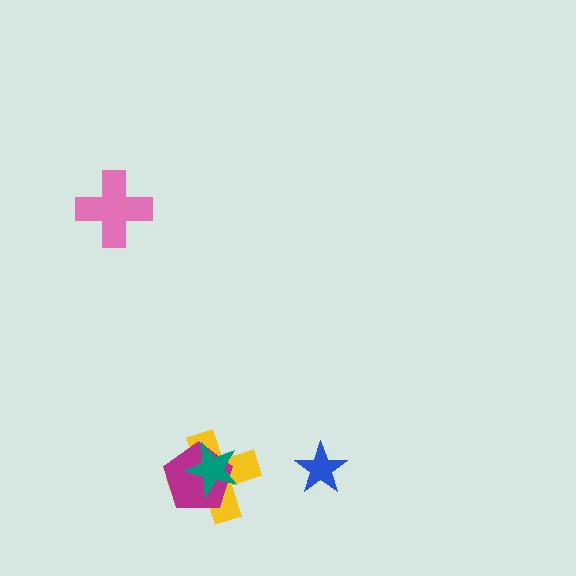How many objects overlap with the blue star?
0 objects overlap with the blue star.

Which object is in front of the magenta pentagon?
The teal star is in front of the magenta pentagon.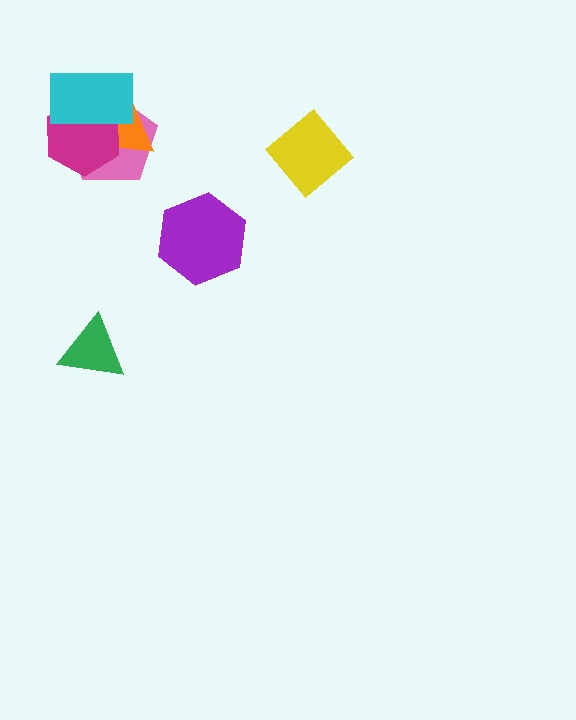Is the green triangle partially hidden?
No, no other shape covers it.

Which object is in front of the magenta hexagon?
The cyan rectangle is in front of the magenta hexagon.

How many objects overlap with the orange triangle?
3 objects overlap with the orange triangle.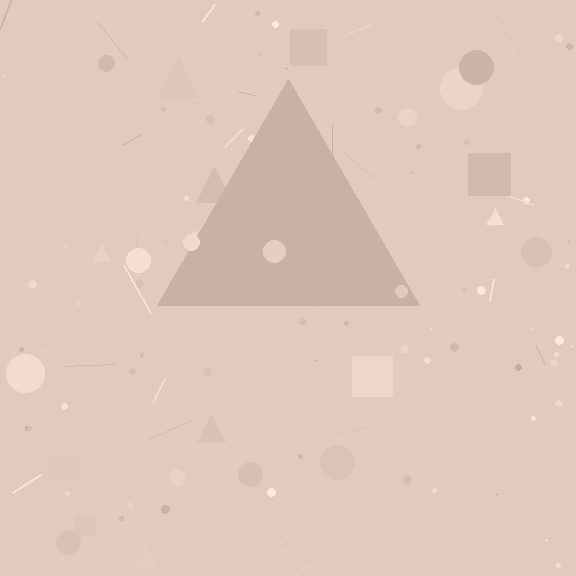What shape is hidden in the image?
A triangle is hidden in the image.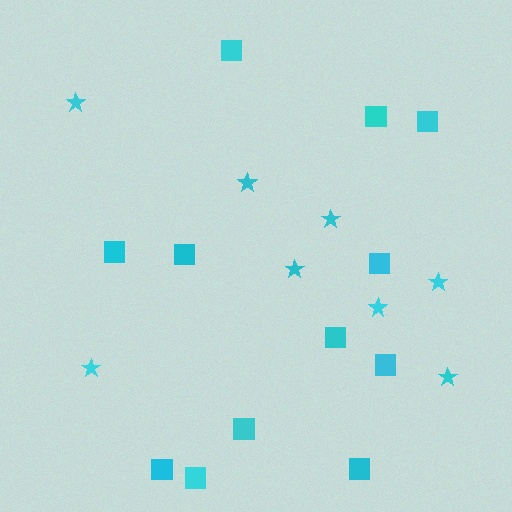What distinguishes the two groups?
There are 2 groups: one group of stars (8) and one group of squares (12).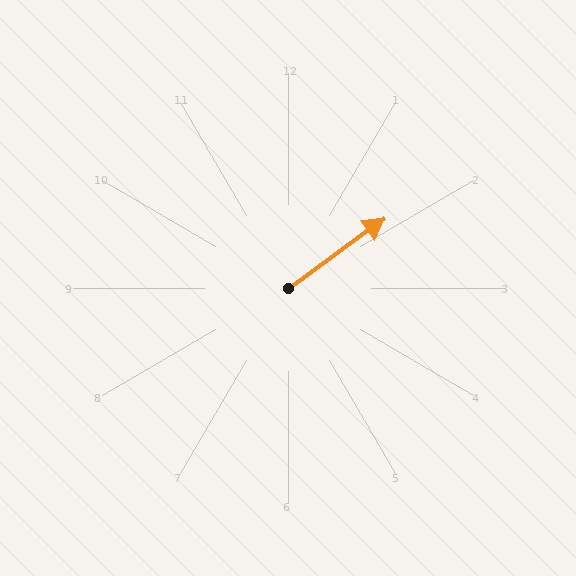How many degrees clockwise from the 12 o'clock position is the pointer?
Approximately 54 degrees.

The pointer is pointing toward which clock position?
Roughly 2 o'clock.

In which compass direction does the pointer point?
Northeast.